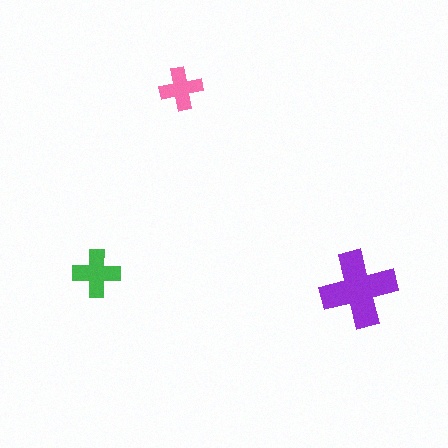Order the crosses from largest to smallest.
the purple one, the green one, the pink one.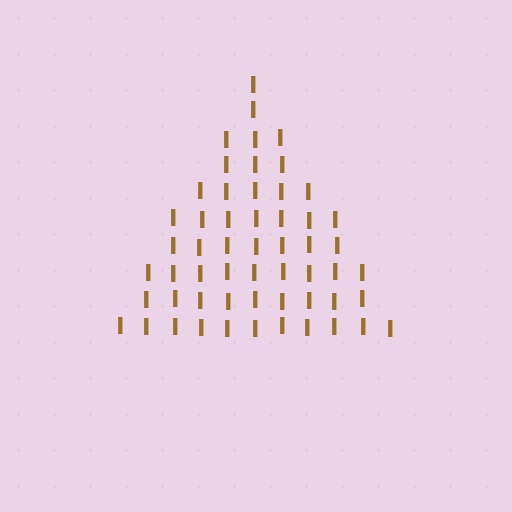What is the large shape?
The large shape is a triangle.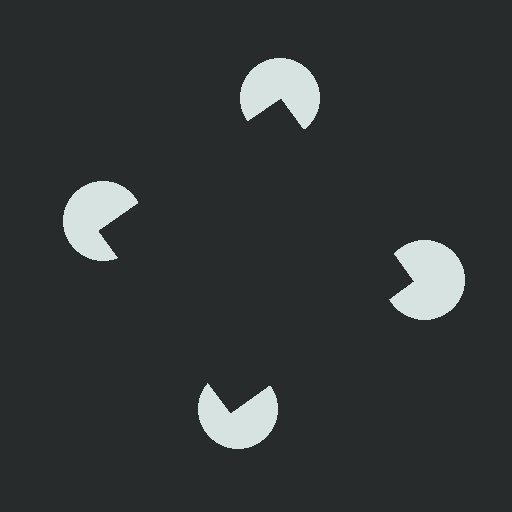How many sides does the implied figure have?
4 sides.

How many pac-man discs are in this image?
There are 4 — one at each vertex of the illusory square.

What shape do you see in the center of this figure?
An illusory square — its edges are inferred from the aligned wedge cuts in the pac-man discs, not physically drawn.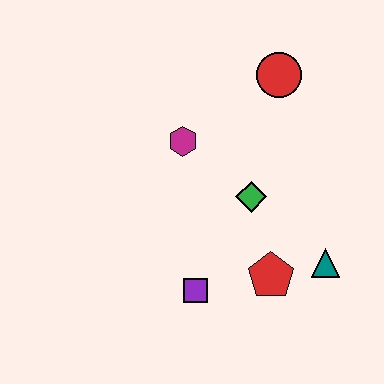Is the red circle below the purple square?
No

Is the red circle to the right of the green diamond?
Yes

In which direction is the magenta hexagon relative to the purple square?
The magenta hexagon is above the purple square.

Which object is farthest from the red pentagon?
The red circle is farthest from the red pentagon.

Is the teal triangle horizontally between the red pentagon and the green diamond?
No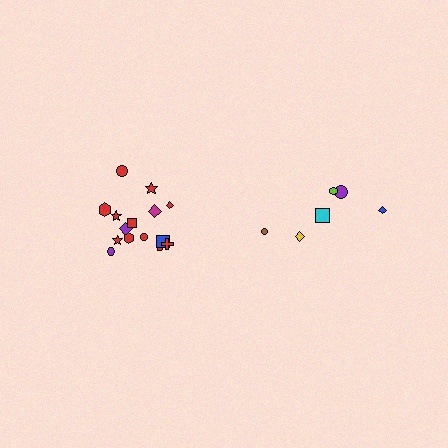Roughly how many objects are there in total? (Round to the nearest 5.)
Roughly 20 objects in total.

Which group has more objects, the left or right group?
The left group.